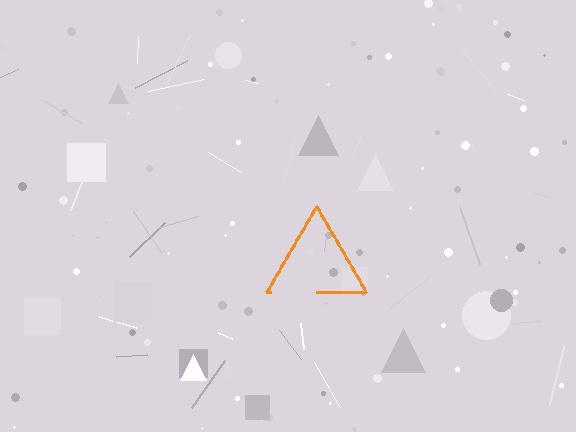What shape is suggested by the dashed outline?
The dashed outline suggests a triangle.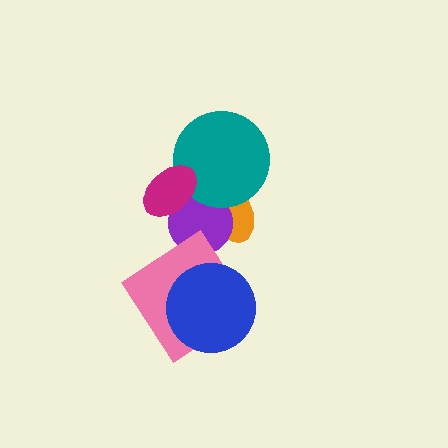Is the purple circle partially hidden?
Yes, it is partially covered by another shape.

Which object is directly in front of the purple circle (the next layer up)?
The teal circle is directly in front of the purple circle.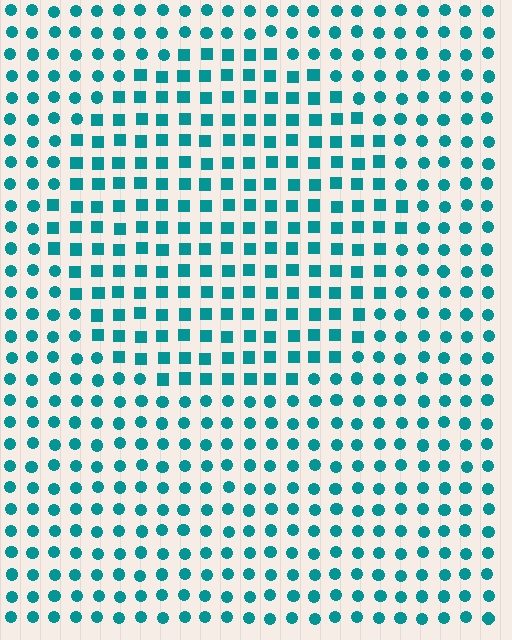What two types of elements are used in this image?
The image uses squares inside the circle region and circles outside it.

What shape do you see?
I see a circle.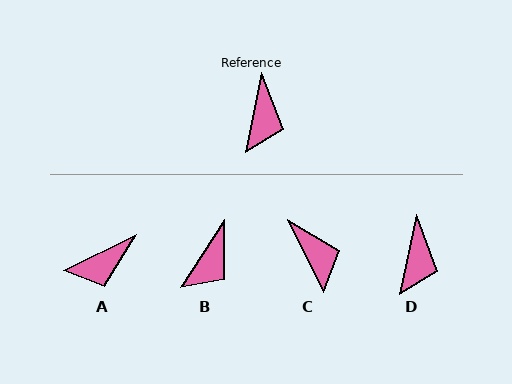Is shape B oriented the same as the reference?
No, it is off by about 21 degrees.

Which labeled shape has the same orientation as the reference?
D.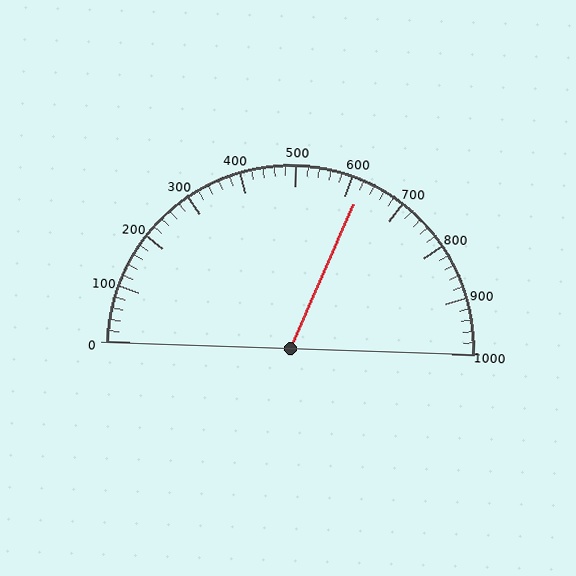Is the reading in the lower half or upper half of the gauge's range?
The reading is in the upper half of the range (0 to 1000).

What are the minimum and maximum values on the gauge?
The gauge ranges from 0 to 1000.